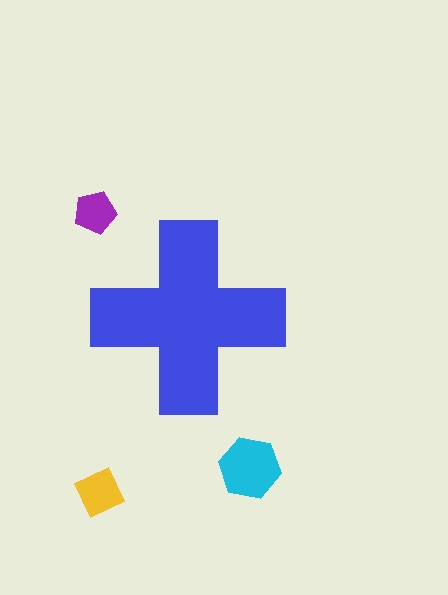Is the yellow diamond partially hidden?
No, the yellow diamond is fully visible.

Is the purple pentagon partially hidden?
No, the purple pentagon is fully visible.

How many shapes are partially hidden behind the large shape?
0 shapes are partially hidden.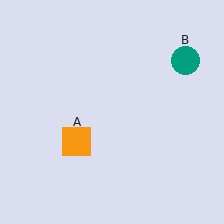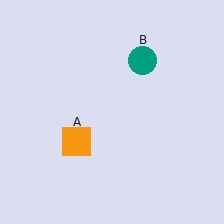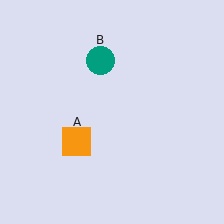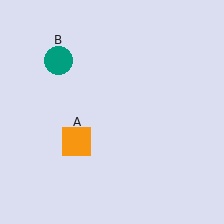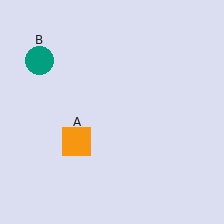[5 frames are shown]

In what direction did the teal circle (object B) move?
The teal circle (object B) moved left.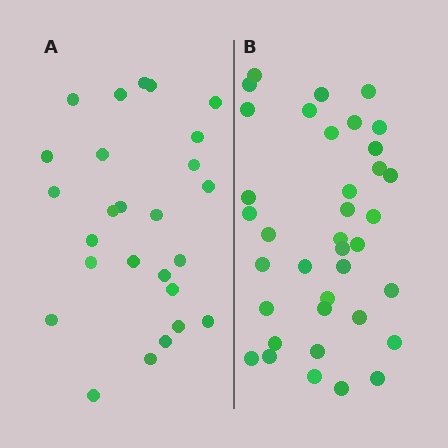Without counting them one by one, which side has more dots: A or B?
Region B (the right region) has more dots.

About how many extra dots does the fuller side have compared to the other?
Region B has roughly 12 or so more dots than region A.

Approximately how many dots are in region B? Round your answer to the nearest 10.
About 40 dots. (The exact count is 37, which rounds to 40.)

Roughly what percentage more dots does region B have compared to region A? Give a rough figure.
About 40% more.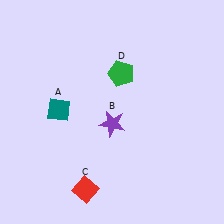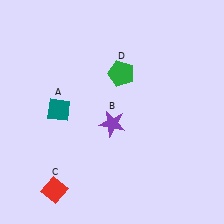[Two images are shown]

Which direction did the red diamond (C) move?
The red diamond (C) moved left.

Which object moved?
The red diamond (C) moved left.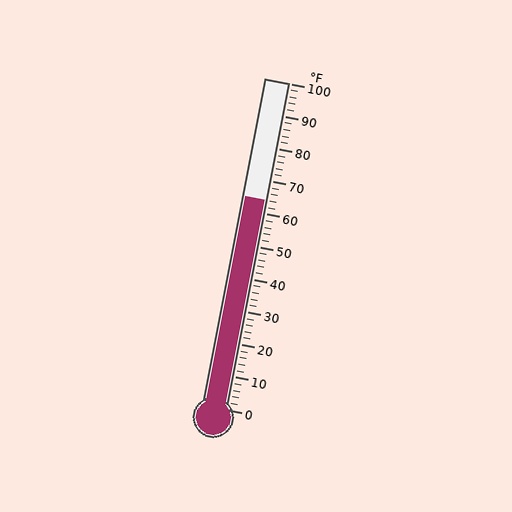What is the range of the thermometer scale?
The thermometer scale ranges from 0°F to 100°F.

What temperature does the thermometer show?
The thermometer shows approximately 64°F.